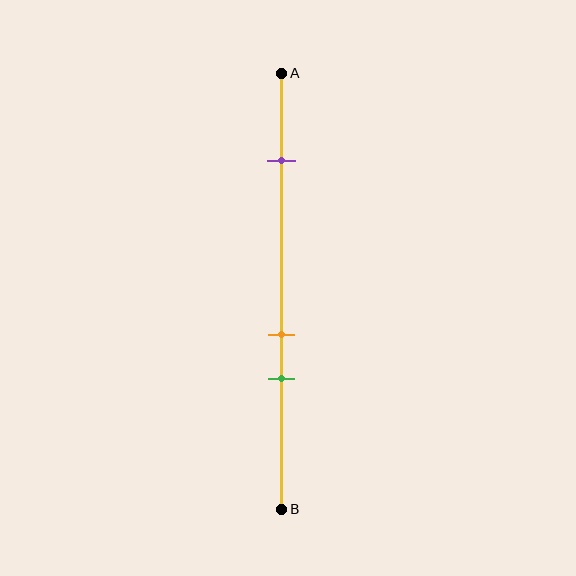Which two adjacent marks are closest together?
The orange and green marks are the closest adjacent pair.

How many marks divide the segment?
There are 3 marks dividing the segment.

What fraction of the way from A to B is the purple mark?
The purple mark is approximately 20% (0.2) of the way from A to B.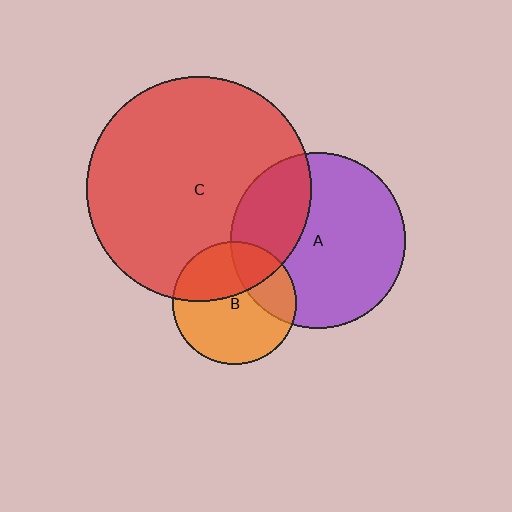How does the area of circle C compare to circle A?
Approximately 1.6 times.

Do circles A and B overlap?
Yes.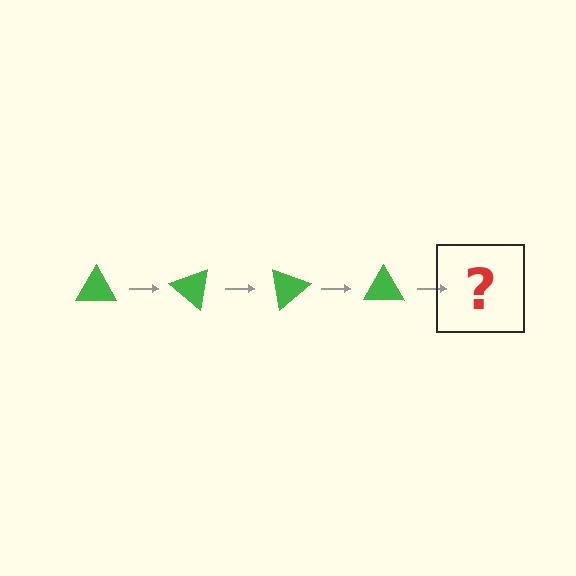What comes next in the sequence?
The next element should be a green triangle rotated 160 degrees.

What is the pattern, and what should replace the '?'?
The pattern is that the triangle rotates 40 degrees each step. The '?' should be a green triangle rotated 160 degrees.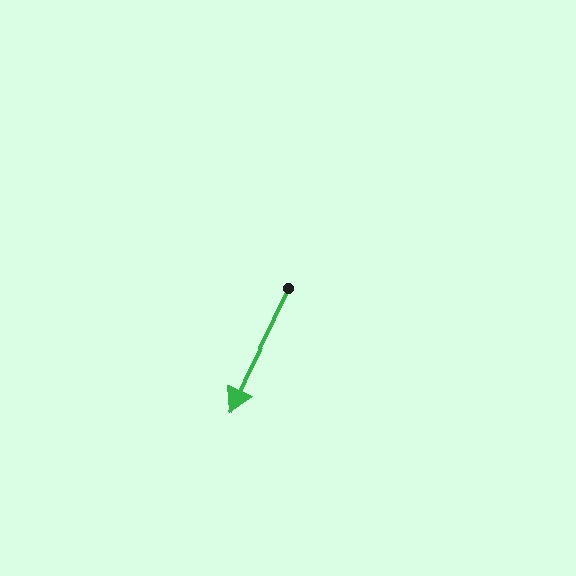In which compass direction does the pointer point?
Southwest.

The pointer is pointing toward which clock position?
Roughly 7 o'clock.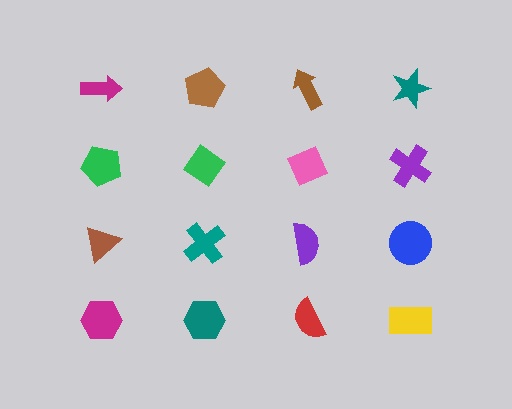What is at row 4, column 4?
A yellow rectangle.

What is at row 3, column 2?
A teal cross.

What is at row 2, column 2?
A green diamond.